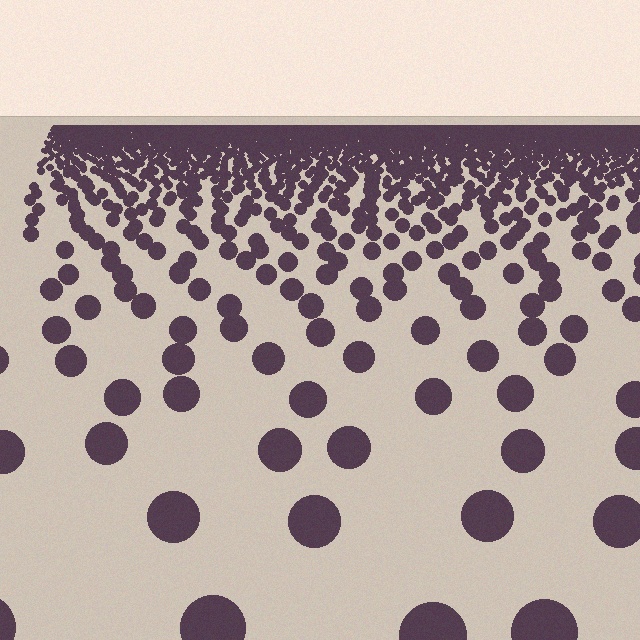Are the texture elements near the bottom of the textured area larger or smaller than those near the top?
Larger. Near the bottom, elements are closer to the viewer and appear at a bigger on-screen size.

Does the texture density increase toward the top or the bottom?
Density increases toward the top.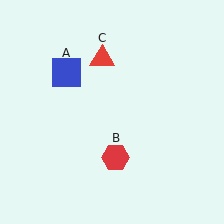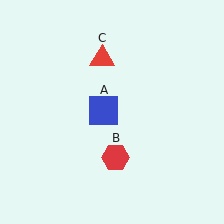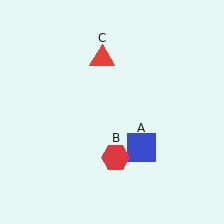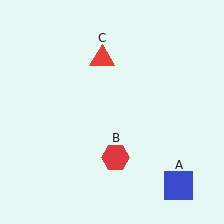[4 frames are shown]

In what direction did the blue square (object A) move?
The blue square (object A) moved down and to the right.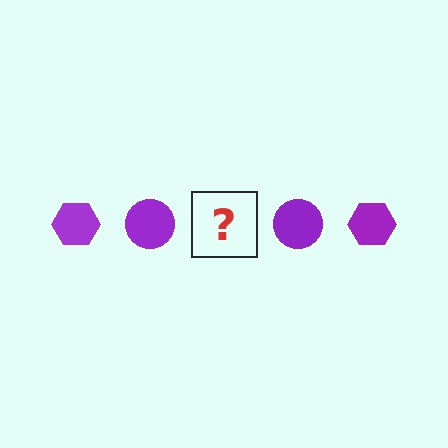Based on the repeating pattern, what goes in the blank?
The blank should be a purple hexagon.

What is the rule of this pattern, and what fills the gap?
The rule is that the pattern cycles through hexagon, circle shapes in purple. The gap should be filled with a purple hexagon.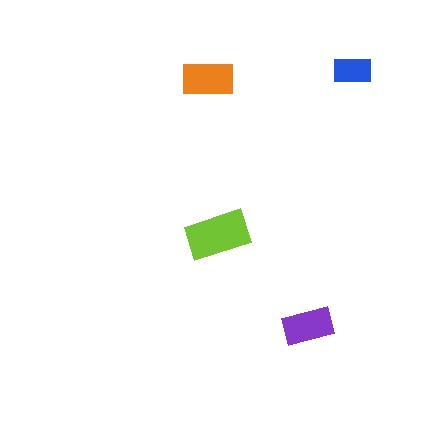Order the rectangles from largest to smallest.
the lime one, the orange one, the purple one, the blue one.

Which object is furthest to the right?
The blue rectangle is rightmost.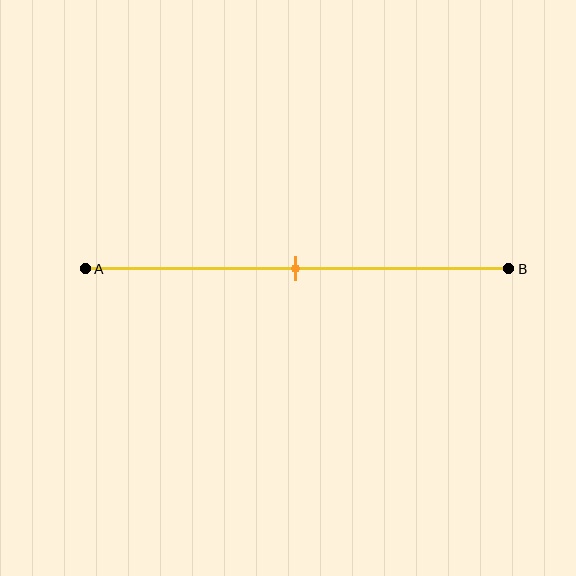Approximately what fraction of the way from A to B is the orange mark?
The orange mark is approximately 50% of the way from A to B.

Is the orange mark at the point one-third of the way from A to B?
No, the mark is at about 50% from A, not at the 33% one-third point.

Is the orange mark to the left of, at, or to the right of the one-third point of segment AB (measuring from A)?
The orange mark is to the right of the one-third point of segment AB.